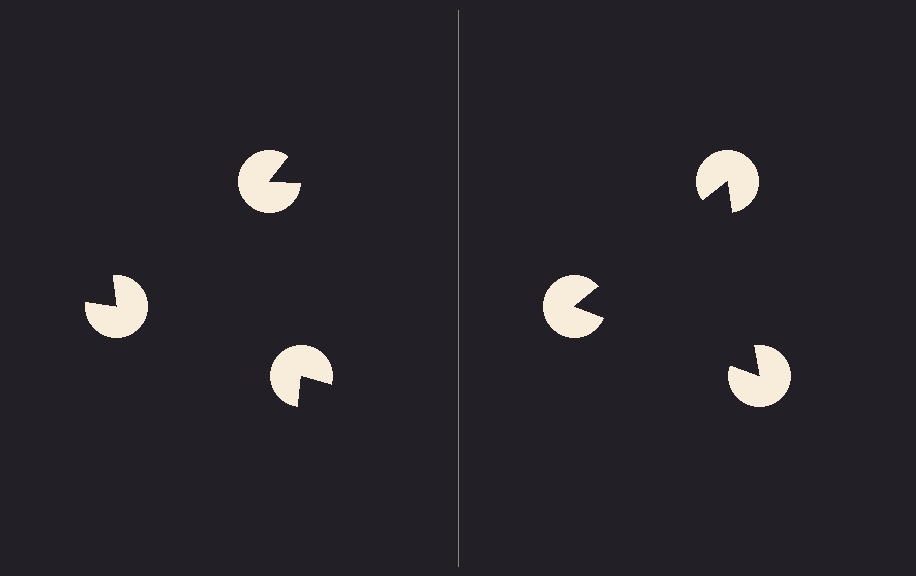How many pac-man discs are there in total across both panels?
6 — 3 on each side.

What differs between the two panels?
The pac-man discs are positioned identically on both sides; only the wedge orientations differ. On the right they align to a triangle; on the left they are misaligned.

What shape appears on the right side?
An illusory triangle.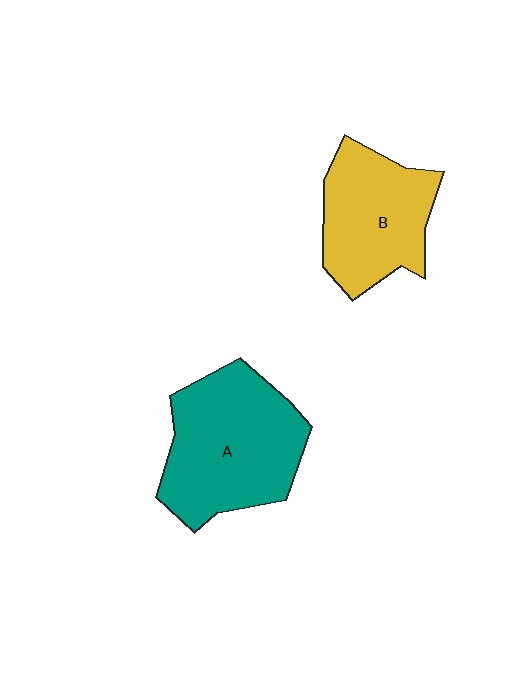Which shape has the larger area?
Shape A (teal).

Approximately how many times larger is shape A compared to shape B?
Approximately 1.3 times.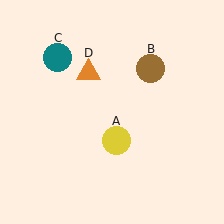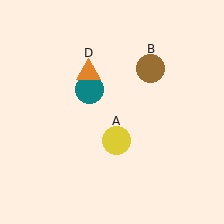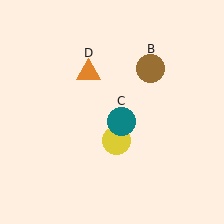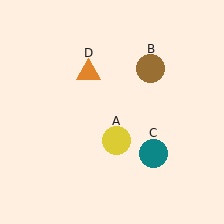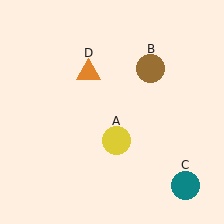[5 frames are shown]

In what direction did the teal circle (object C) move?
The teal circle (object C) moved down and to the right.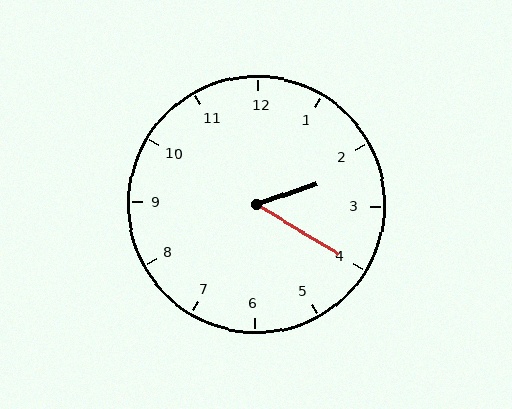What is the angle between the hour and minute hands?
Approximately 50 degrees.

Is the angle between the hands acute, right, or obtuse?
It is acute.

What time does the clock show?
2:20.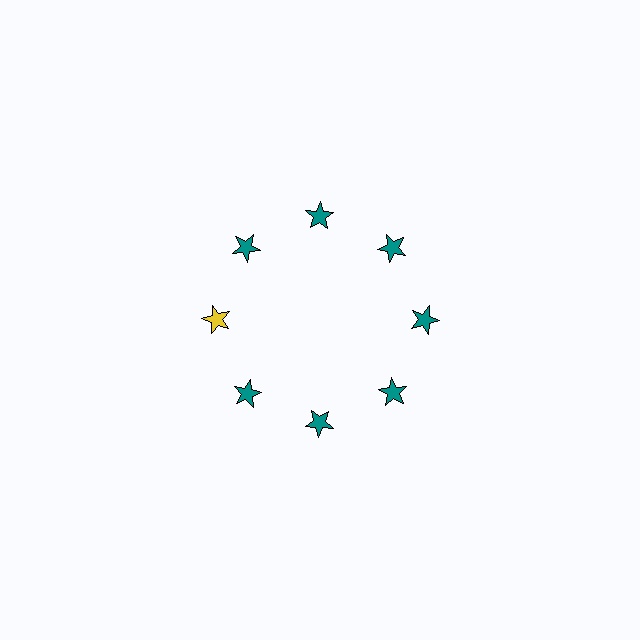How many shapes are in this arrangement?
There are 8 shapes arranged in a ring pattern.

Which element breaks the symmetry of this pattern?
The yellow star at roughly the 9 o'clock position breaks the symmetry. All other shapes are teal stars.